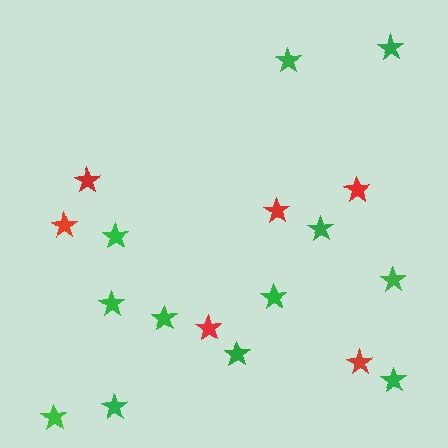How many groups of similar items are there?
There are 2 groups: one group of red stars (6) and one group of green stars (12).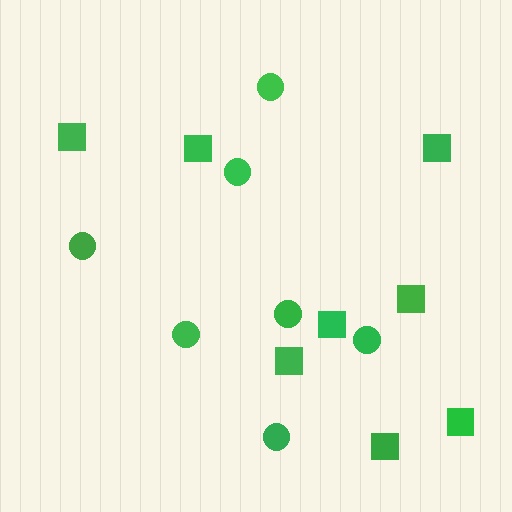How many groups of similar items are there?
There are 2 groups: one group of squares (8) and one group of circles (7).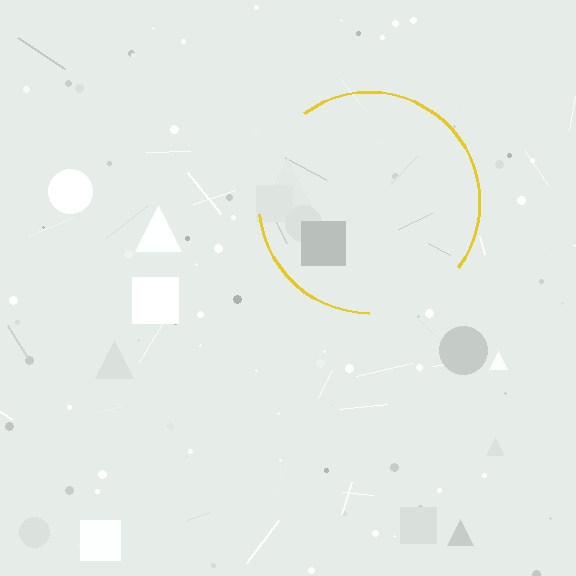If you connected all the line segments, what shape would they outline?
They would outline a circle.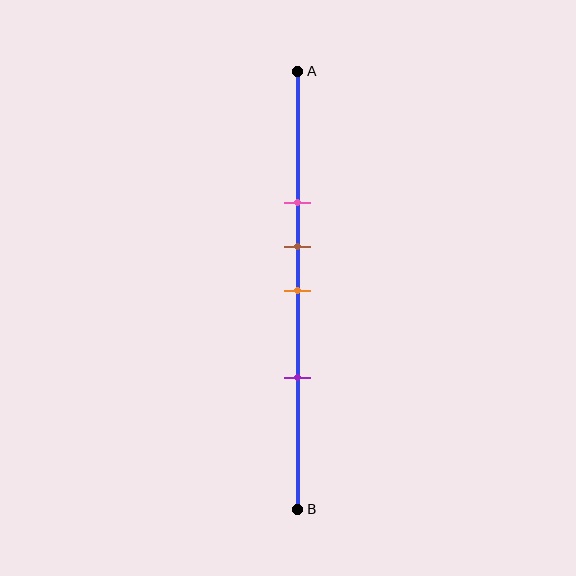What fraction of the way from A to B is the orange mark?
The orange mark is approximately 50% (0.5) of the way from A to B.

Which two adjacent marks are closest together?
The brown and orange marks are the closest adjacent pair.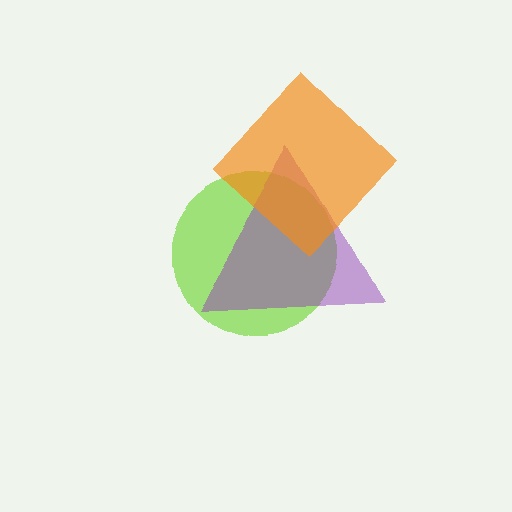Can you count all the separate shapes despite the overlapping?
Yes, there are 3 separate shapes.